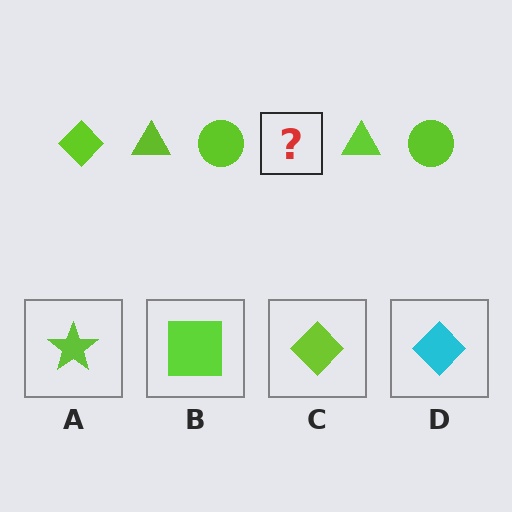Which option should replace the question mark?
Option C.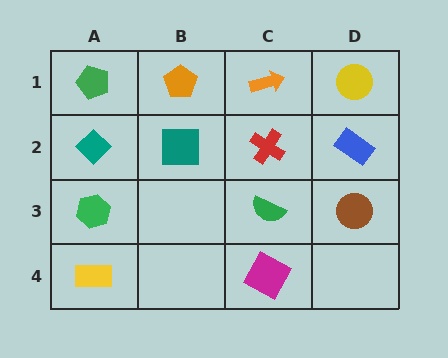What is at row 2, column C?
A red cross.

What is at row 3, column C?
A green semicircle.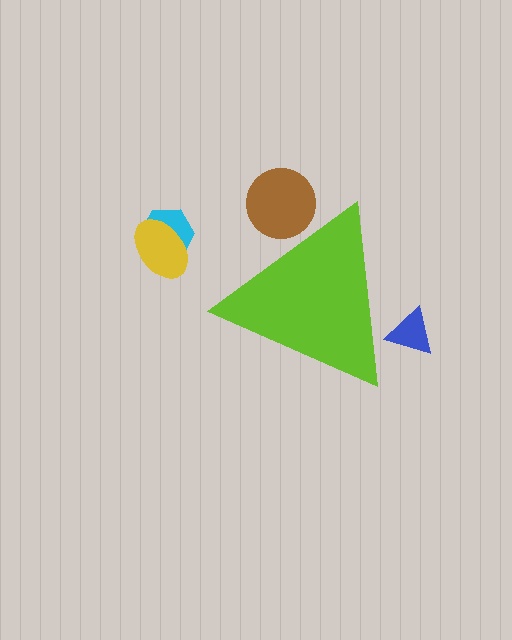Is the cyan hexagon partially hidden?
No, the cyan hexagon is fully visible.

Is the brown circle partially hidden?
Yes, the brown circle is partially hidden behind the lime triangle.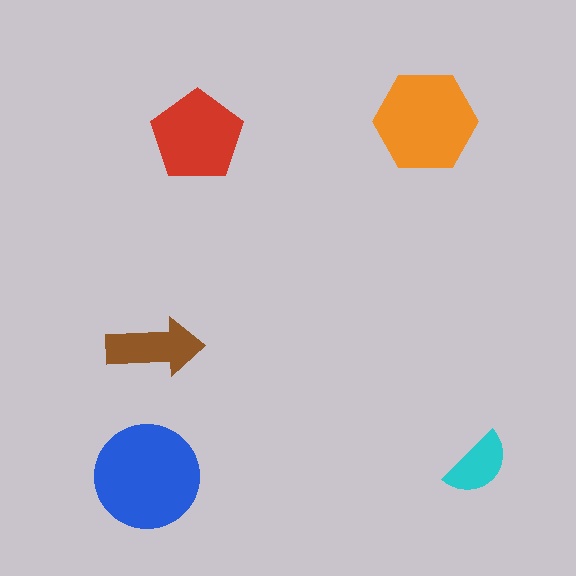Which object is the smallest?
The cyan semicircle.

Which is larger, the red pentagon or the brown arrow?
The red pentagon.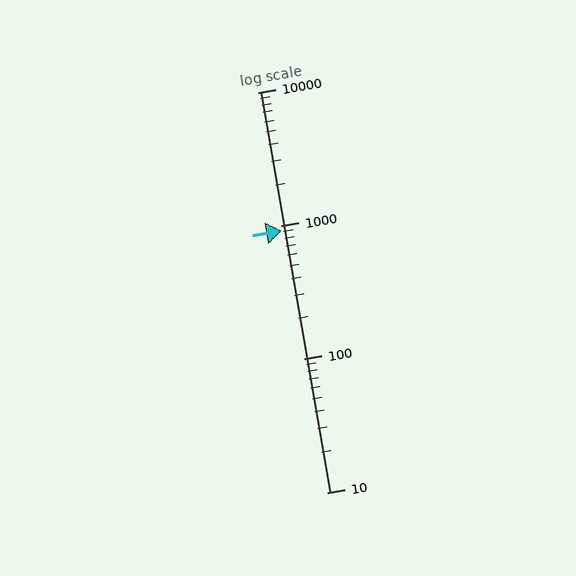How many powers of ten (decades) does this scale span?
The scale spans 3 decades, from 10 to 10000.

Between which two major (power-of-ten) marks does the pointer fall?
The pointer is between 100 and 1000.